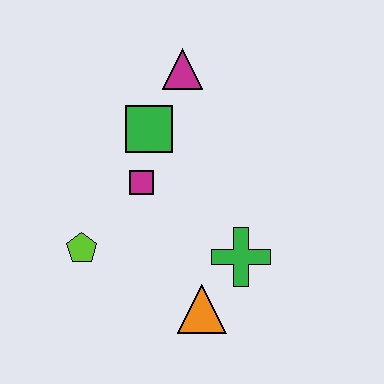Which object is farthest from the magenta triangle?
The orange triangle is farthest from the magenta triangle.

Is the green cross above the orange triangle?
Yes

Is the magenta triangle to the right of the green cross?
No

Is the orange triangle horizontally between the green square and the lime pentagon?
No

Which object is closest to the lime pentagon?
The magenta square is closest to the lime pentagon.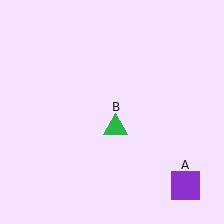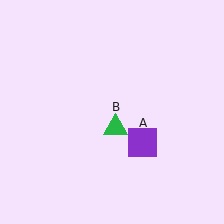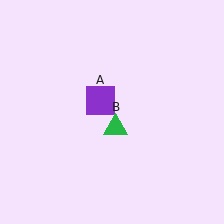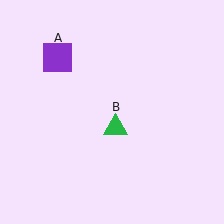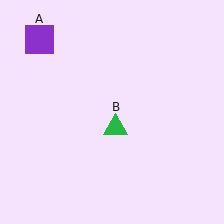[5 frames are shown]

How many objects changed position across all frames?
1 object changed position: purple square (object A).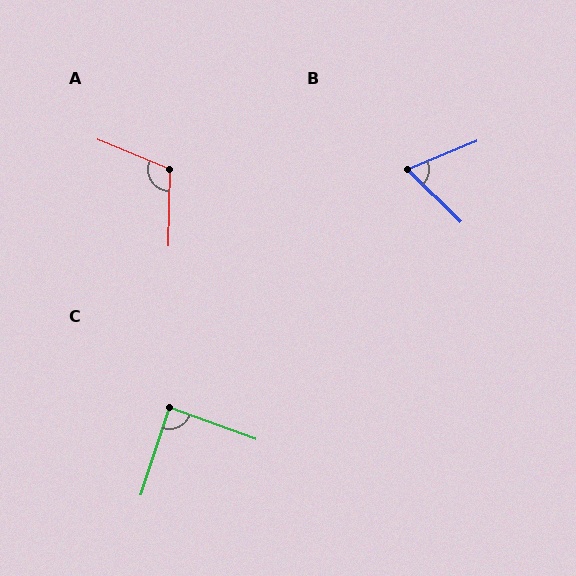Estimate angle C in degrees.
Approximately 88 degrees.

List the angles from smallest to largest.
B (66°), C (88°), A (111°).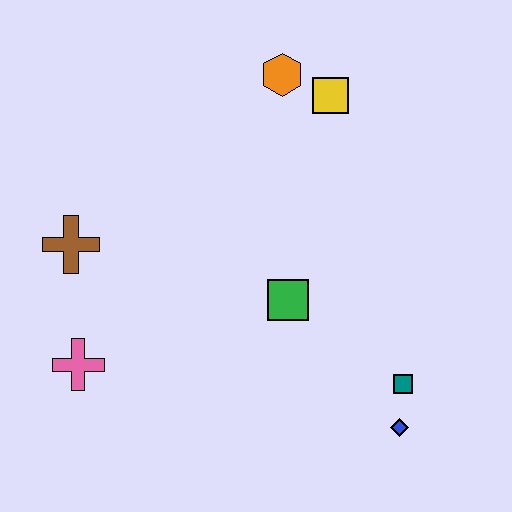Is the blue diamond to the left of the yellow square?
No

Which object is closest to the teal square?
The blue diamond is closest to the teal square.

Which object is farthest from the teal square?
The brown cross is farthest from the teal square.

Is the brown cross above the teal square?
Yes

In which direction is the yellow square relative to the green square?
The yellow square is above the green square.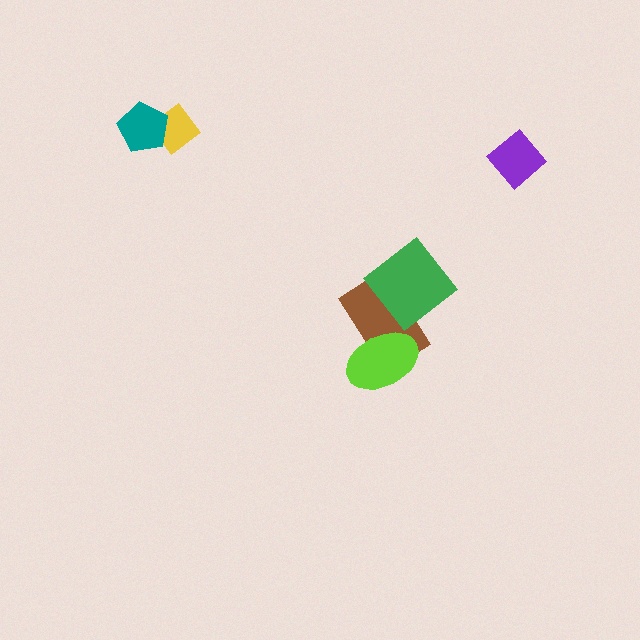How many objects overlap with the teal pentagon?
1 object overlaps with the teal pentagon.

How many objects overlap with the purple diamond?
0 objects overlap with the purple diamond.